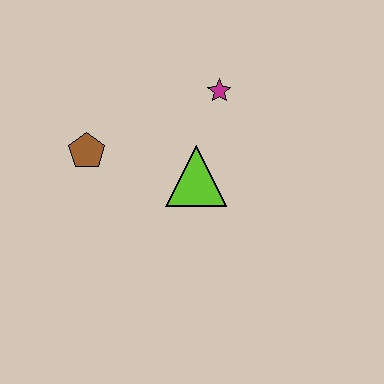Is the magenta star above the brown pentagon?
Yes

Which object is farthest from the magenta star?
The brown pentagon is farthest from the magenta star.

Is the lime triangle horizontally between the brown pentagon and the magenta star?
Yes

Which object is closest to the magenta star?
The lime triangle is closest to the magenta star.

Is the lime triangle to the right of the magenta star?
No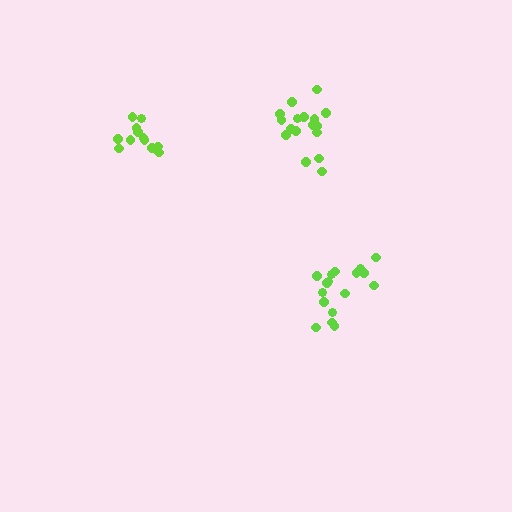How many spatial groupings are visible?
There are 3 spatial groupings.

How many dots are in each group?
Group 1: 17 dots, Group 2: 12 dots, Group 3: 17 dots (46 total).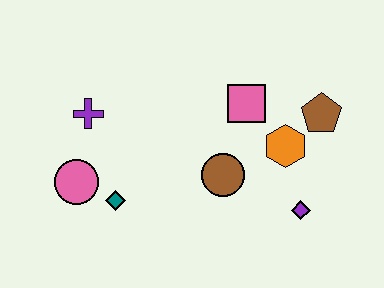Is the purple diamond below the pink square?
Yes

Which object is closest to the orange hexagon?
The brown pentagon is closest to the orange hexagon.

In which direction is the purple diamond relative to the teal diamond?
The purple diamond is to the right of the teal diamond.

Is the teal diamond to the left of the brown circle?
Yes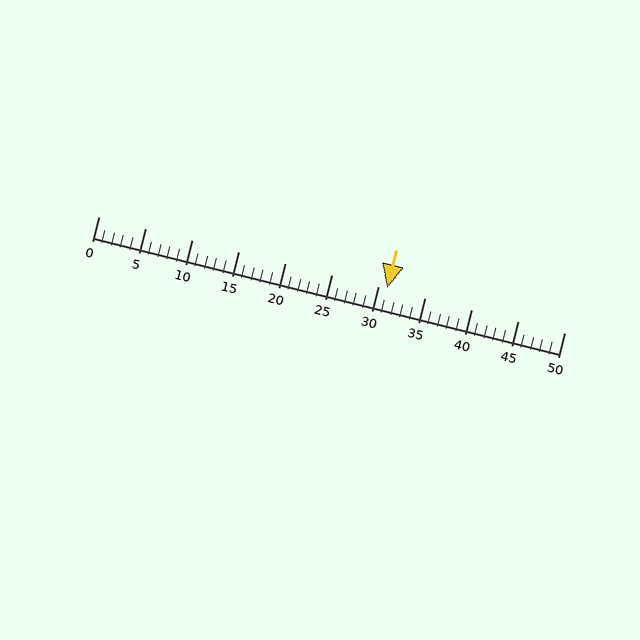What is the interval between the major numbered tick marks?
The major tick marks are spaced 5 units apart.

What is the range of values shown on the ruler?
The ruler shows values from 0 to 50.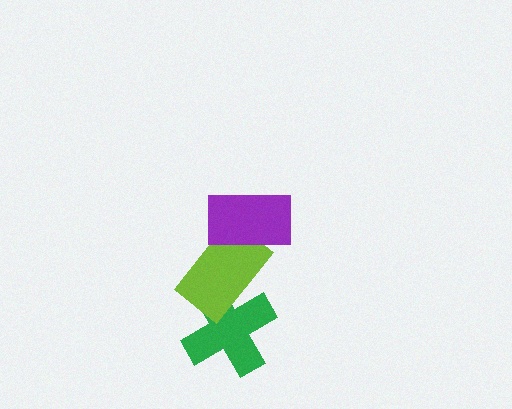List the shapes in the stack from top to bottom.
From top to bottom: the purple rectangle, the lime rectangle, the green cross.